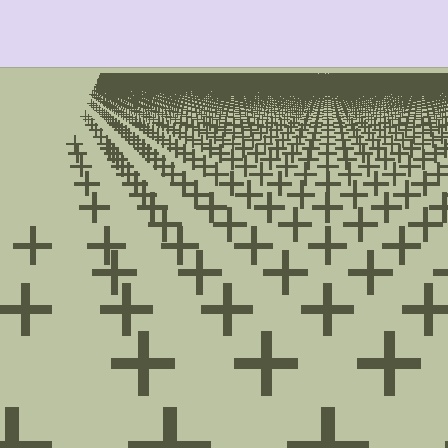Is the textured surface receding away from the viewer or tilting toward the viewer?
The surface is receding away from the viewer. Texture elements get smaller and denser toward the top.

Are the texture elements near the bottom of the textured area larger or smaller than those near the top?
Larger. Near the bottom, elements are closer to the viewer and appear at a bigger on-screen size.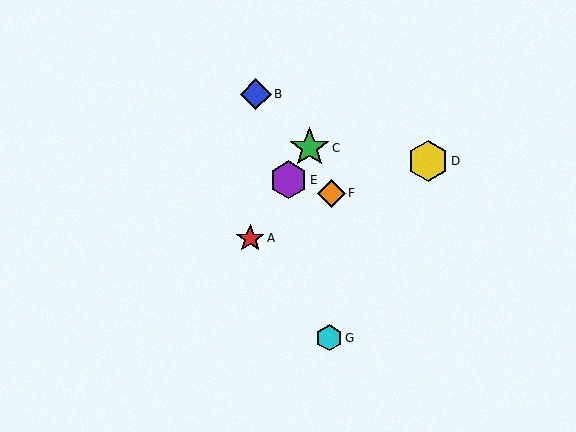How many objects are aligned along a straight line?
3 objects (A, C, E) are aligned along a straight line.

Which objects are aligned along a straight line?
Objects A, C, E are aligned along a straight line.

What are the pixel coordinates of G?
Object G is at (329, 338).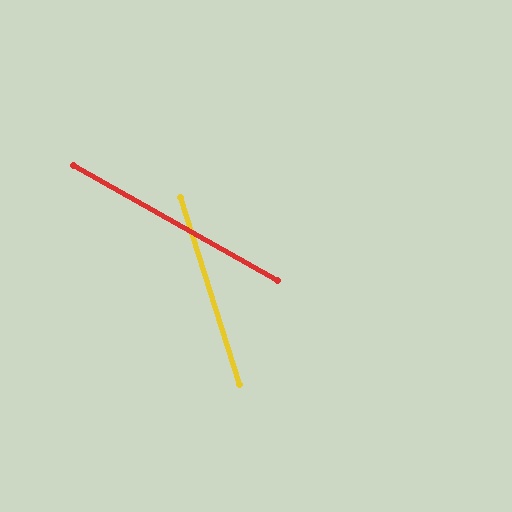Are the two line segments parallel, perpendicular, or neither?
Neither parallel nor perpendicular — they differ by about 43°.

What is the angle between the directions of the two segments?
Approximately 43 degrees.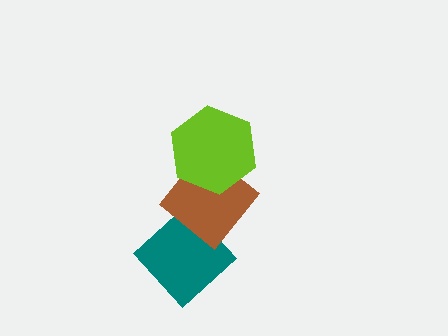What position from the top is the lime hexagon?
The lime hexagon is 1st from the top.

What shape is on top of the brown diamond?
The lime hexagon is on top of the brown diamond.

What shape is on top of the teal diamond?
The brown diamond is on top of the teal diamond.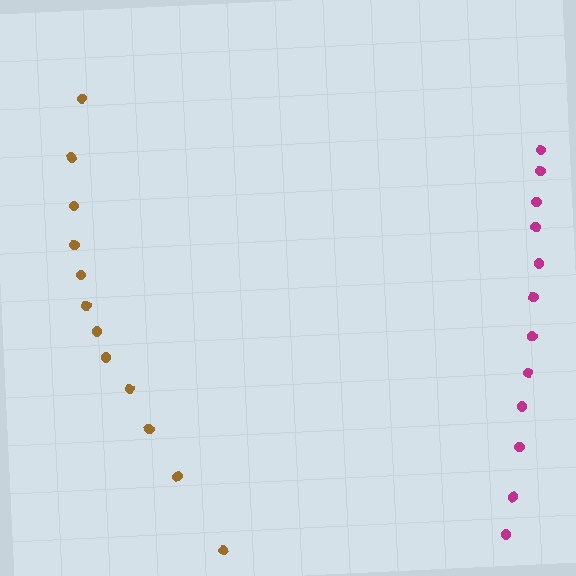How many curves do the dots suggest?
There are 2 distinct paths.